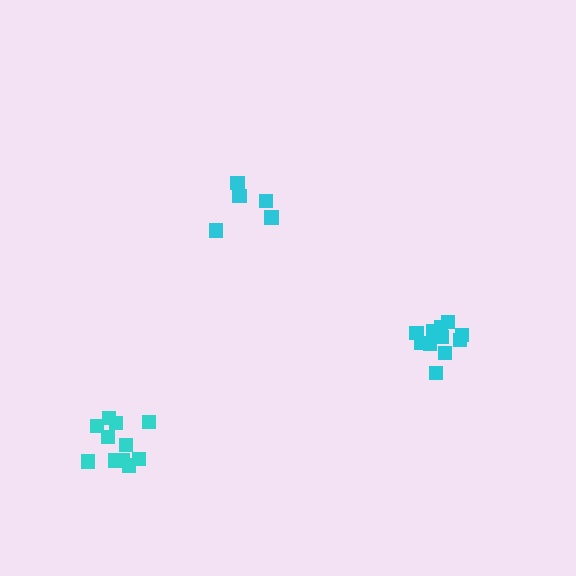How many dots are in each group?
Group 1: 11 dots, Group 2: 5 dots, Group 3: 11 dots (27 total).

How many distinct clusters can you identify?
There are 3 distinct clusters.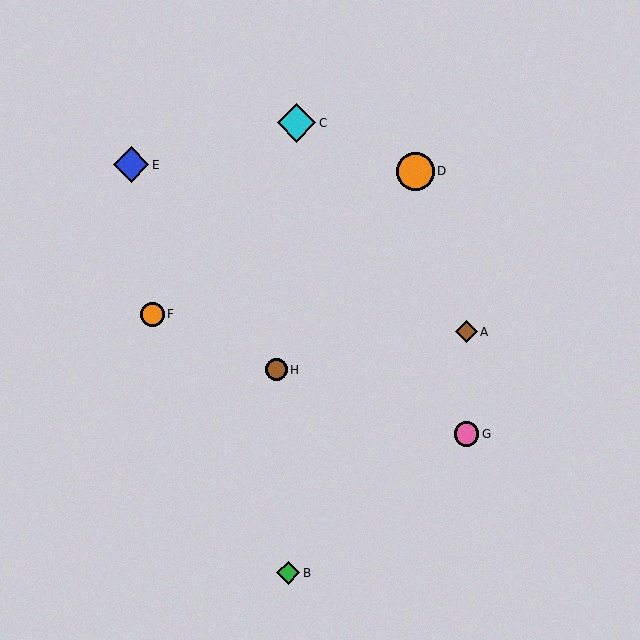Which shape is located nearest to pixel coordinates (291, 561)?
The green diamond (labeled B) at (288, 573) is nearest to that location.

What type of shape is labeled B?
Shape B is a green diamond.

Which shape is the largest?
The cyan diamond (labeled C) is the largest.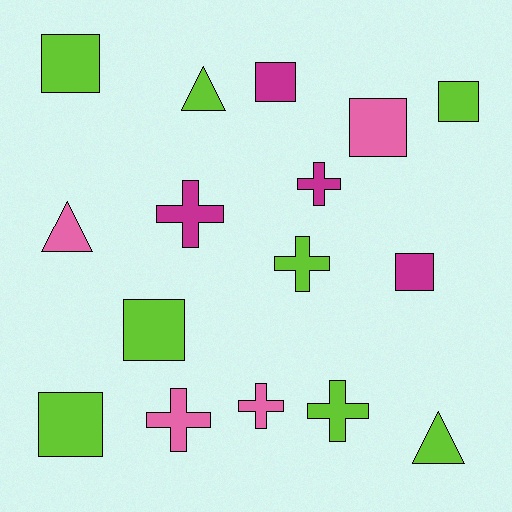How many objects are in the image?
There are 16 objects.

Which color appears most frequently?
Lime, with 8 objects.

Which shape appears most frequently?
Square, with 7 objects.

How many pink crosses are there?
There are 2 pink crosses.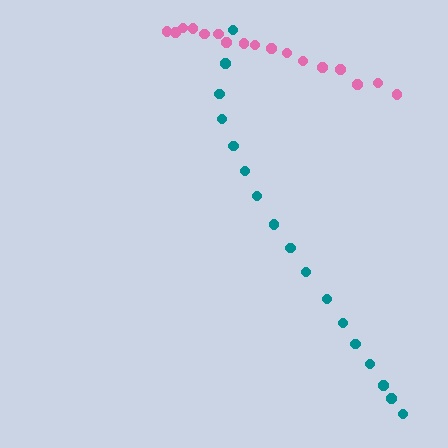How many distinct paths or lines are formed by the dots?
There are 2 distinct paths.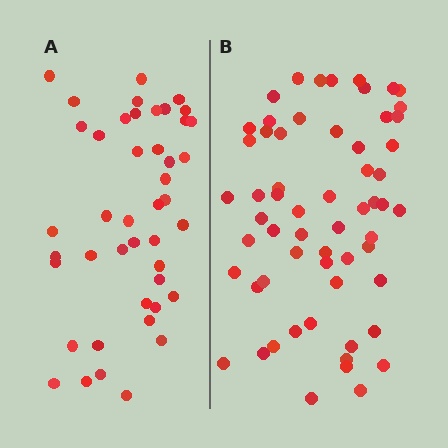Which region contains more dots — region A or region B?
Region B (the right region) has more dots.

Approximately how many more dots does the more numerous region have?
Region B has approximately 15 more dots than region A.